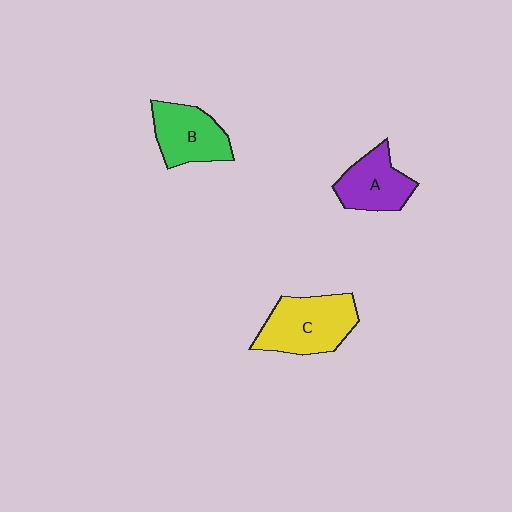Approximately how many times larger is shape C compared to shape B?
Approximately 1.3 times.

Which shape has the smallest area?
Shape A (purple).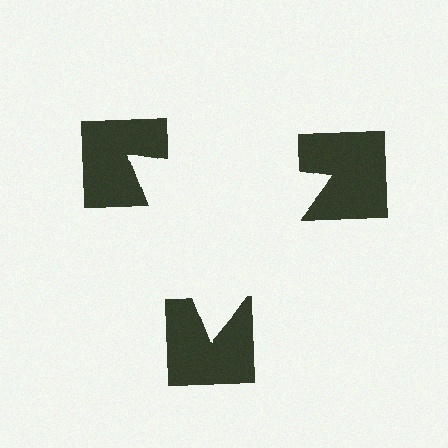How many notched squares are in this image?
There are 3 — one at each vertex of the illusory triangle.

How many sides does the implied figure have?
3 sides.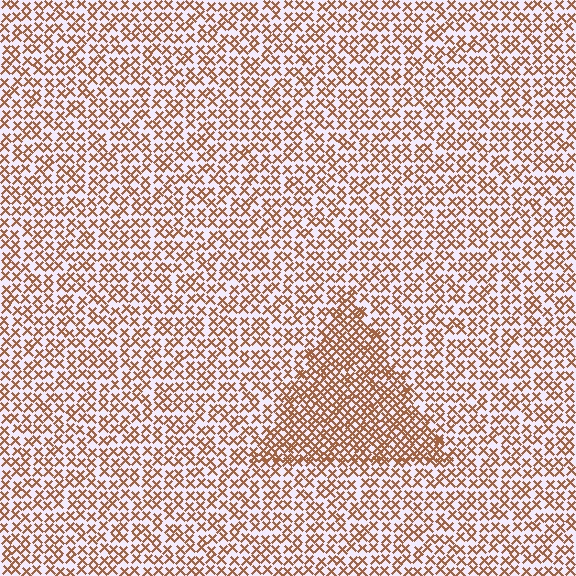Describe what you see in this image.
The image contains small brown elements arranged at two different densities. A triangle-shaped region is visible where the elements are more densely packed than the surrounding area.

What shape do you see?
I see a triangle.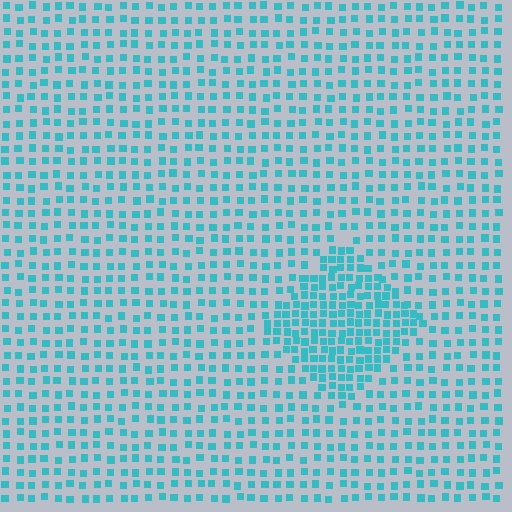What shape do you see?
I see a diamond.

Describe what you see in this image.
The image contains small cyan elements arranged at two different densities. A diamond-shaped region is visible where the elements are more densely packed than the surrounding area.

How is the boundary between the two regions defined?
The boundary is defined by a change in element density (approximately 2.0x ratio). All elements are the same color, size, and shape.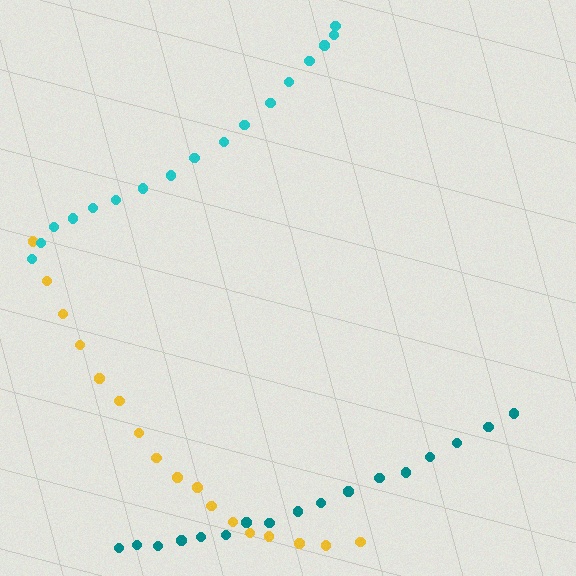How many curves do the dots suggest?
There are 3 distinct paths.